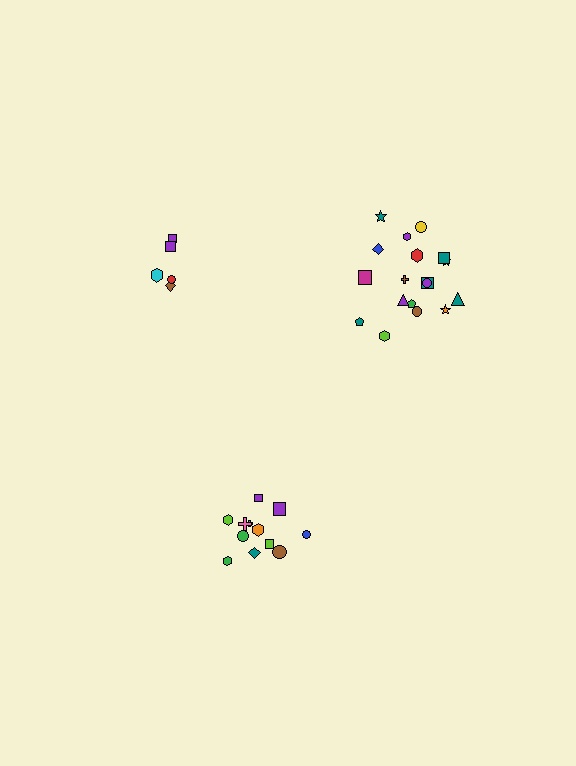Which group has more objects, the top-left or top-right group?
The top-right group.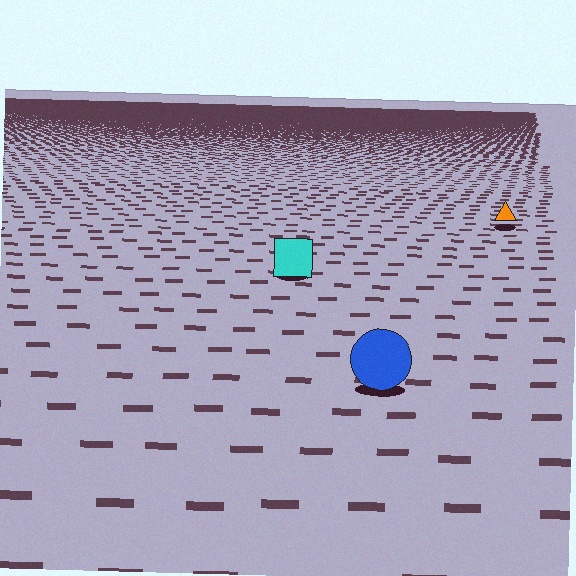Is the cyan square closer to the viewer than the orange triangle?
Yes. The cyan square is closer — you can tell from the texture gradient: the ground texture is coarser near it.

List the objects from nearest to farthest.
From nearest to farthest: the blue circle, the cyan square, the orange triangle.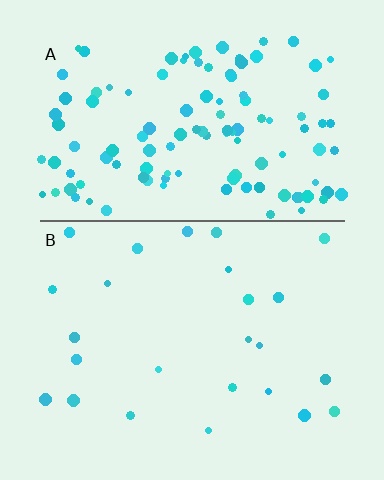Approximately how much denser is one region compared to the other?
Approximately 4.8× — region A over region B.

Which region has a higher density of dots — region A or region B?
A (the top).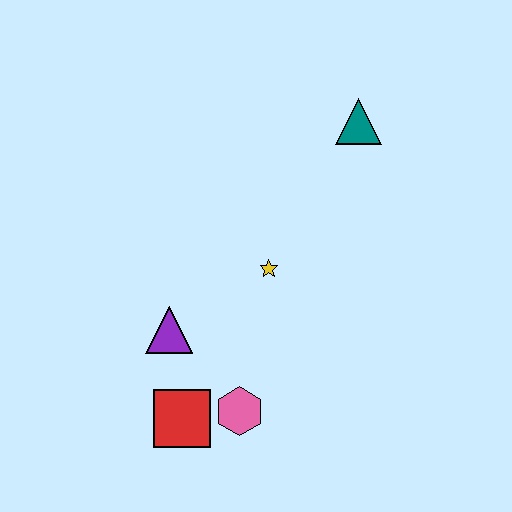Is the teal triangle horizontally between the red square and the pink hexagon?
No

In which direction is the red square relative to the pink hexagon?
The red square is to the left of the pink hexagon.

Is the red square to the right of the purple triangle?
Yes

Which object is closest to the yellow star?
The purple triangle is closest to the yellow star.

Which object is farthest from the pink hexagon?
The teal triangle is farthest from the pink hexagon.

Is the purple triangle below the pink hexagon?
No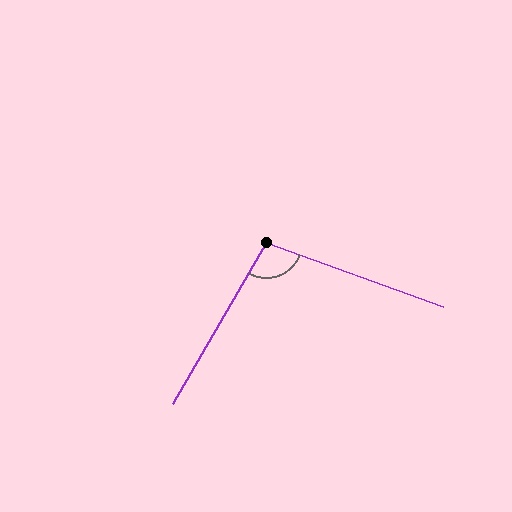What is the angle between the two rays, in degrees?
Approximately 100 degrees.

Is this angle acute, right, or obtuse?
It is obtuse.